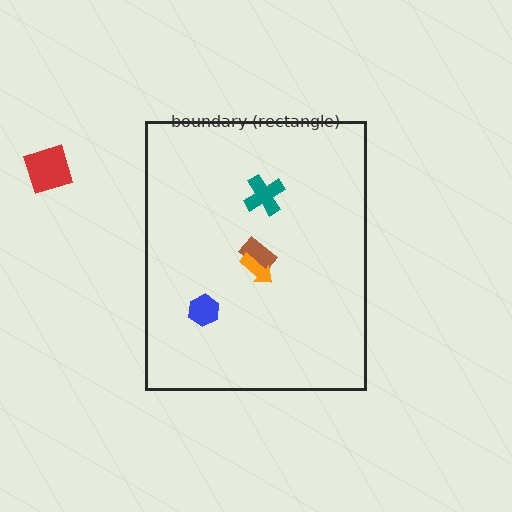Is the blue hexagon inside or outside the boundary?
Inside.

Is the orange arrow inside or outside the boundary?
Inside.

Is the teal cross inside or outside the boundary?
Inside.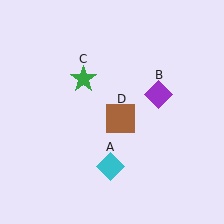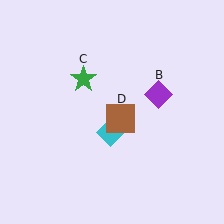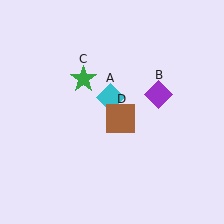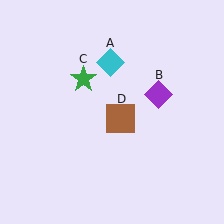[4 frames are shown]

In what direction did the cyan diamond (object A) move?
The cyan diamond (object A) moved up.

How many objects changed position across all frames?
1 object changed position: cyan diamond (object A).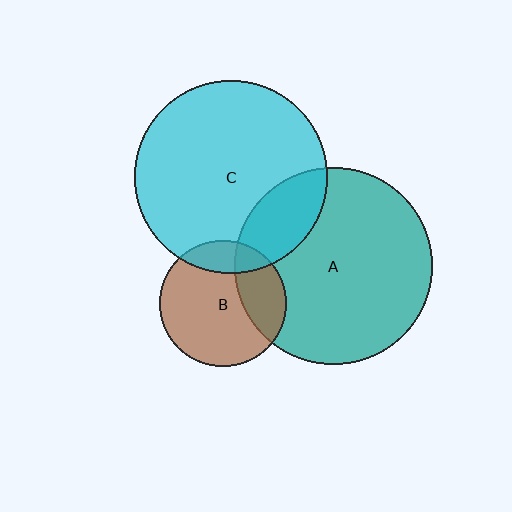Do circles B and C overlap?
Yes.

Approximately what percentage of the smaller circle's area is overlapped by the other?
Approximately 15%.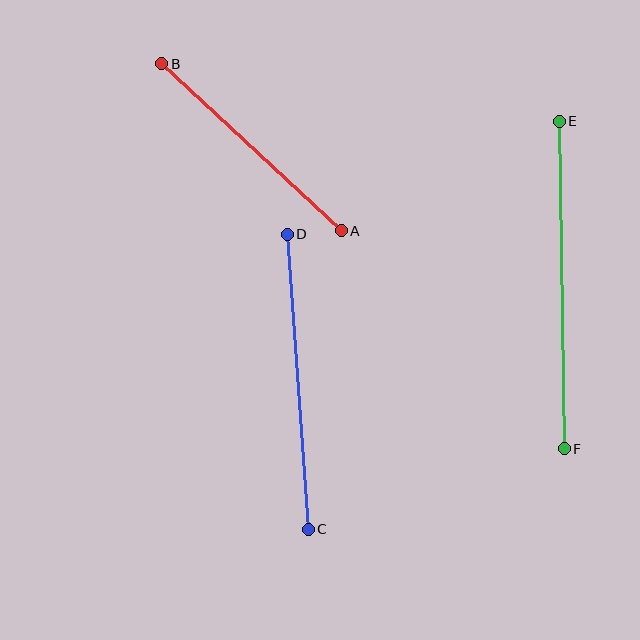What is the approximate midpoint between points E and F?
The midpoint is at approximately (562, 285) pixels.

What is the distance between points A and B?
The distance is approximately 245 pixels.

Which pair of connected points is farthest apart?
Points E and F are farthest apart.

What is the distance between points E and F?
The distance is approximately 328 pixels.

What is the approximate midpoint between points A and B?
The midpoint is at approximately (252, 147) pixels.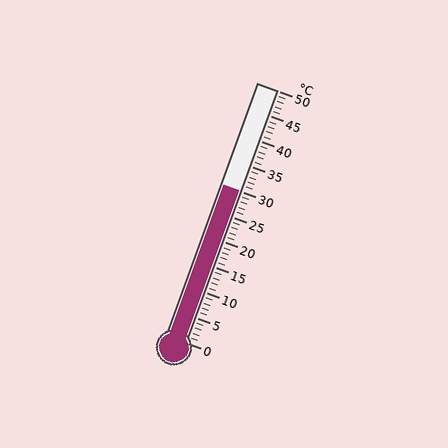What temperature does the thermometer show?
The thermometer shows approximately 30°C.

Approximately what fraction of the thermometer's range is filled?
The thermometer is filled to approximately 60% of its range.